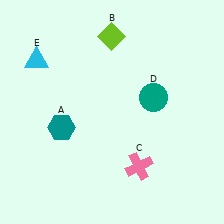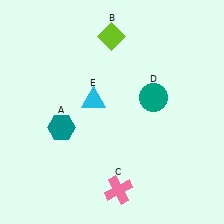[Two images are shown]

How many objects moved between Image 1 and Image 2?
2 objects moved between the two images.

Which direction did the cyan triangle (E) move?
The cyan triangle (E) moved right.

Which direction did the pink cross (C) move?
The pink cross (C) moved down.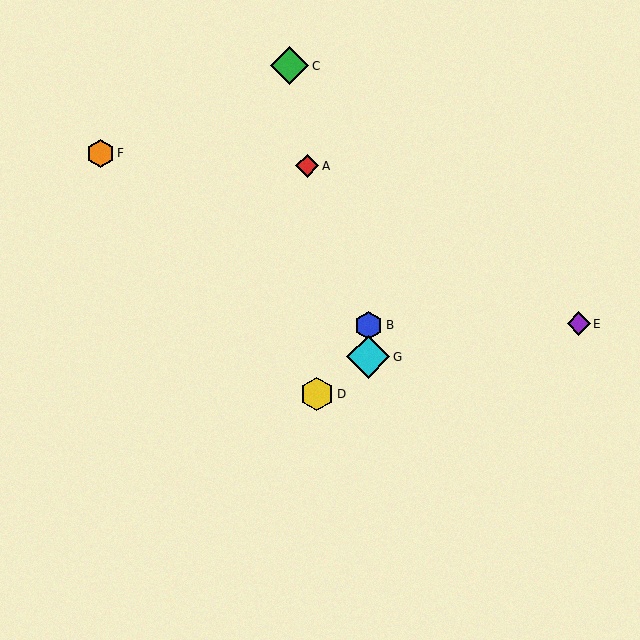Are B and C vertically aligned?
No, B is at x≈368 and C is at x≈290.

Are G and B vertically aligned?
Yes, both are at x≈368.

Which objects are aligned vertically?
Objects B, G are aligned vertically.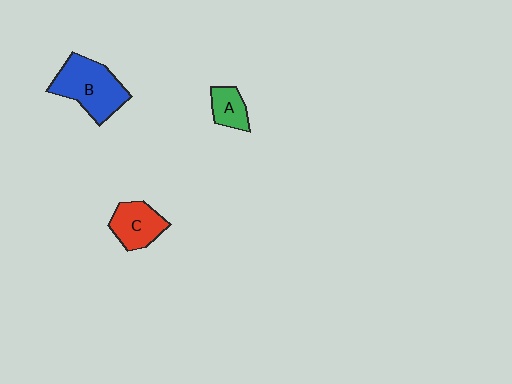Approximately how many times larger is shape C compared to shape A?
Approximately 1.5 times.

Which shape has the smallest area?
Shape A (green).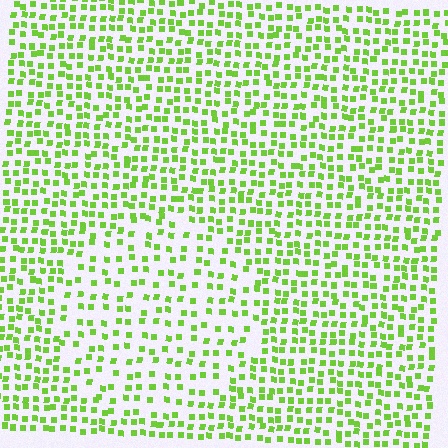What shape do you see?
I see a circle.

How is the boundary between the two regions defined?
The boundary is defined by a change in element density (approximately 1.7x ratio). All elements are the same color, size, and shape.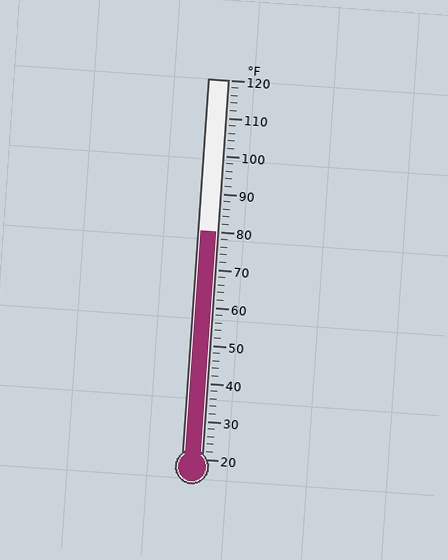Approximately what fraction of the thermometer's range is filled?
The thermometer is filled to approximately 60% of its range.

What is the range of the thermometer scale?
The thermometer scale ranges from 20°F to 120°F.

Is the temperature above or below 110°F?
The temperature is below 110°F.